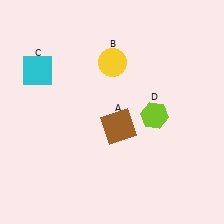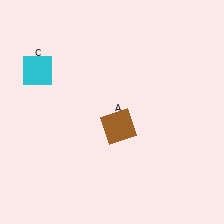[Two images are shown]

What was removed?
The yellow circle (B), the lime hexagon (D) were removed in Image 2.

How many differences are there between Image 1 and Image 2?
There are 2 differences between the two images.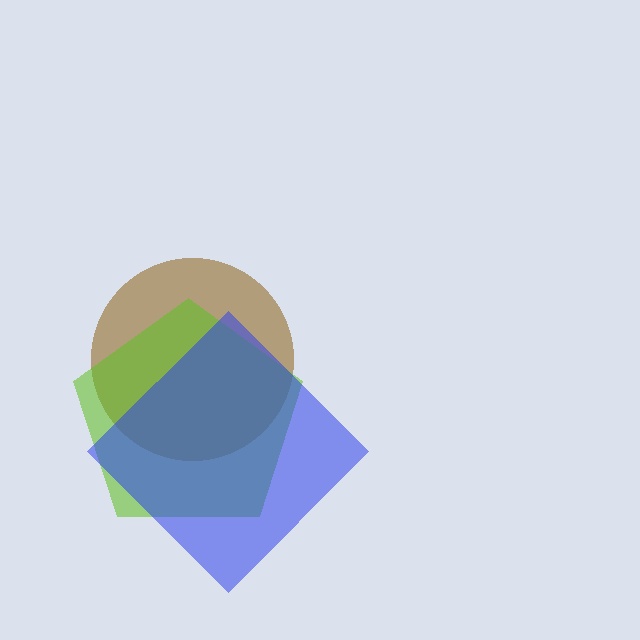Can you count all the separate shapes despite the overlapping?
Yes, there are 3 separate shapes.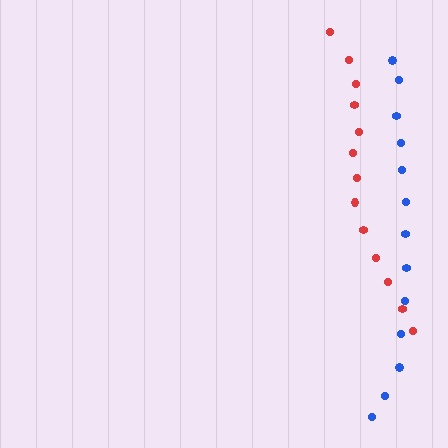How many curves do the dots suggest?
There are 2 distinct paths.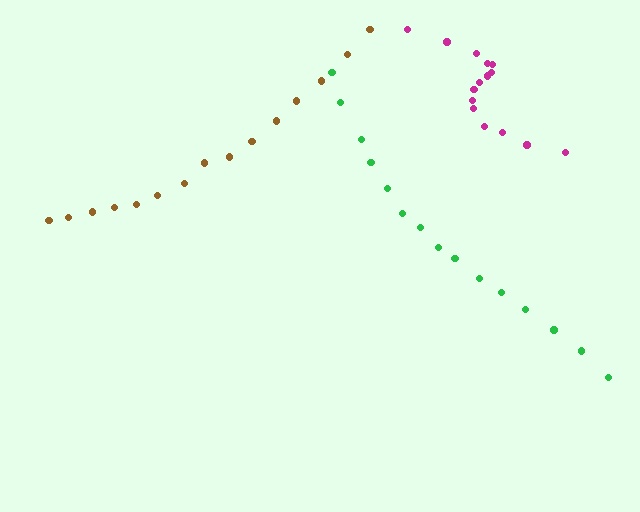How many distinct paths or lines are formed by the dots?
There are 3 distinct paths.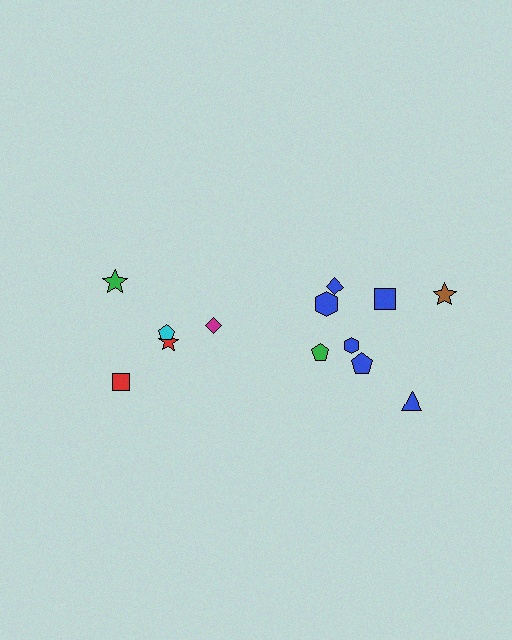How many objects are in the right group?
There are 8 objects.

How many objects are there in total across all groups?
There are 13 objects.